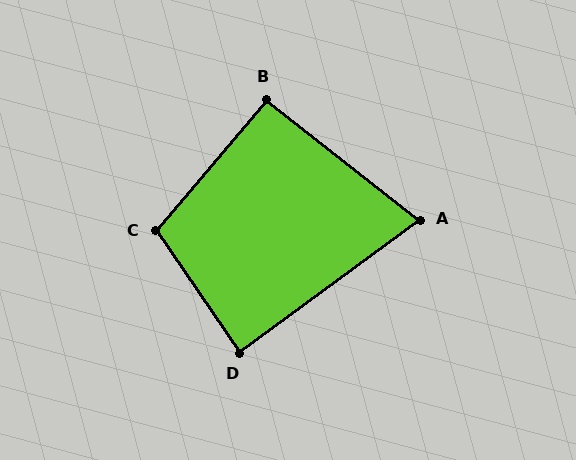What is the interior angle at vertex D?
Approximately 88 degrees (approximately right).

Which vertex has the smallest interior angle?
A, at approximately 75 degrees.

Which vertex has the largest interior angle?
C, at approximately 105 degrees.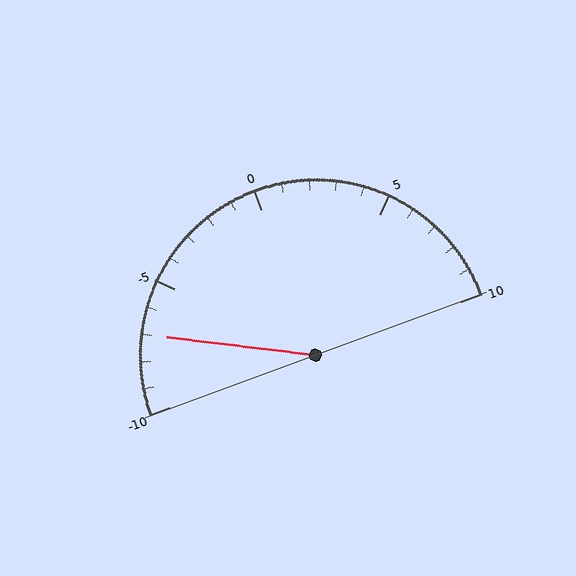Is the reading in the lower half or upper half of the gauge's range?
The reading is in the lower half of the range (-10 to 10).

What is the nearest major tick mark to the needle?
The nearest major tick mark is -5.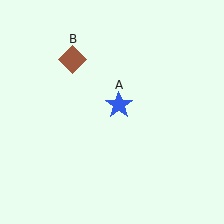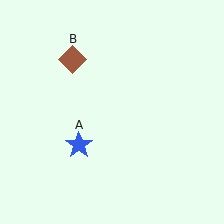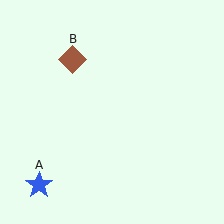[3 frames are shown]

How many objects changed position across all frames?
1 object changed position: blue star (object A).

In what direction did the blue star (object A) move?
The blue star (object A) moved down and to the left.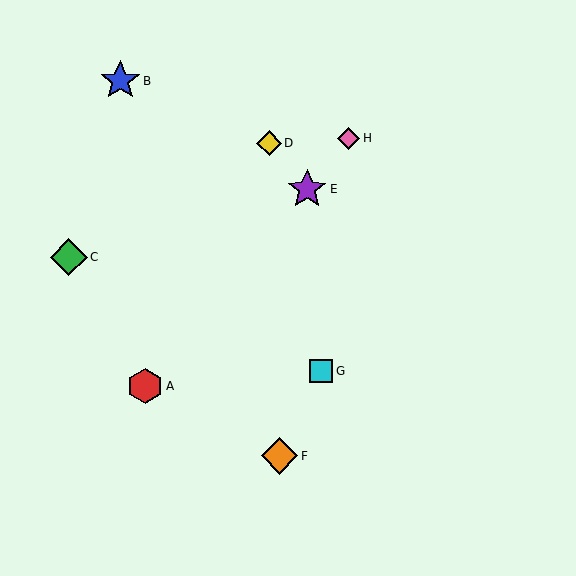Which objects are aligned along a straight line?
Objects A, E, H are aligned along a straight line.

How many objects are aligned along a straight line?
3 objects (A, E, H) are aligned along a straight line.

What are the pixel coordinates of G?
Object G is at (321, 371).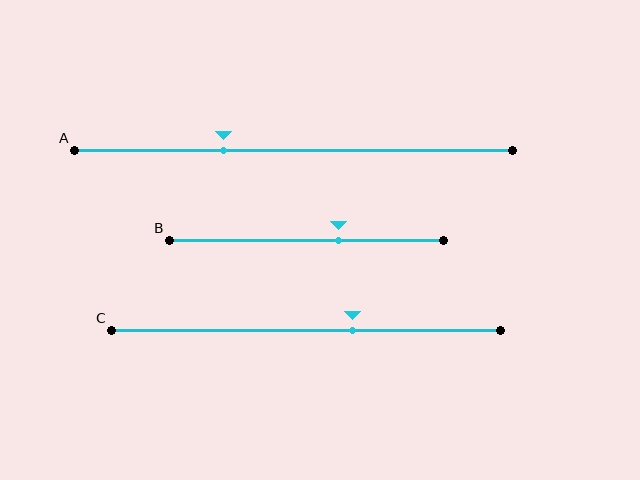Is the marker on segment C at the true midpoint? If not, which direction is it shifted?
No, the marker on segment C is shifted to the right by about 12% of the segment length.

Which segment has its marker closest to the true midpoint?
Segment B has its marker closest to the true midpoint.